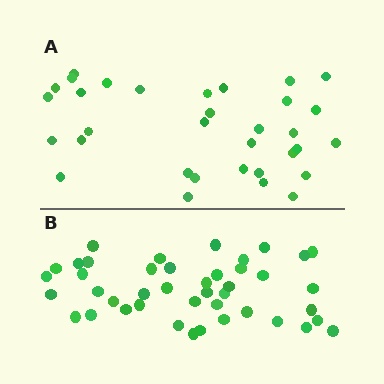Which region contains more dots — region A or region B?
Region B (the bottom region) has more dots.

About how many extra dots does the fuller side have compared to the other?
Region B has roughly 10 or so more dots than region A.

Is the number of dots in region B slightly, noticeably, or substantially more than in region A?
Region B has noticeably more, but not dramatically so. The ratio is roughly 1.3 to 1.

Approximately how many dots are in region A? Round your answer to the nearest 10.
About 30 dots. (The exact count is 33, which rounds to 30.)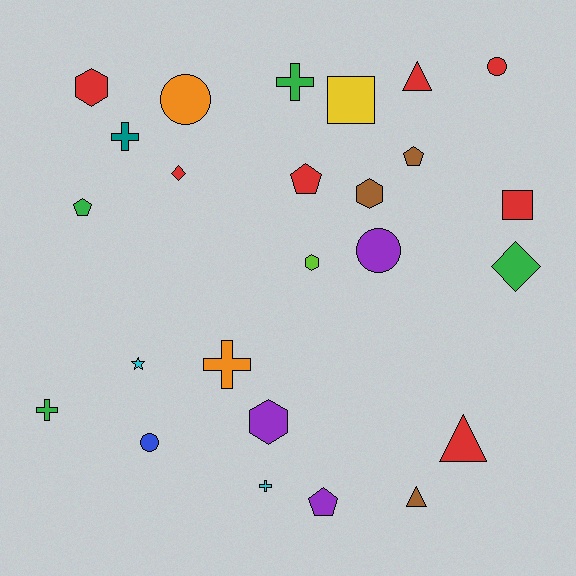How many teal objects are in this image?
There is 1 teal object.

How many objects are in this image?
There are 25 objects.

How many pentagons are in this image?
There are 4 pentagons.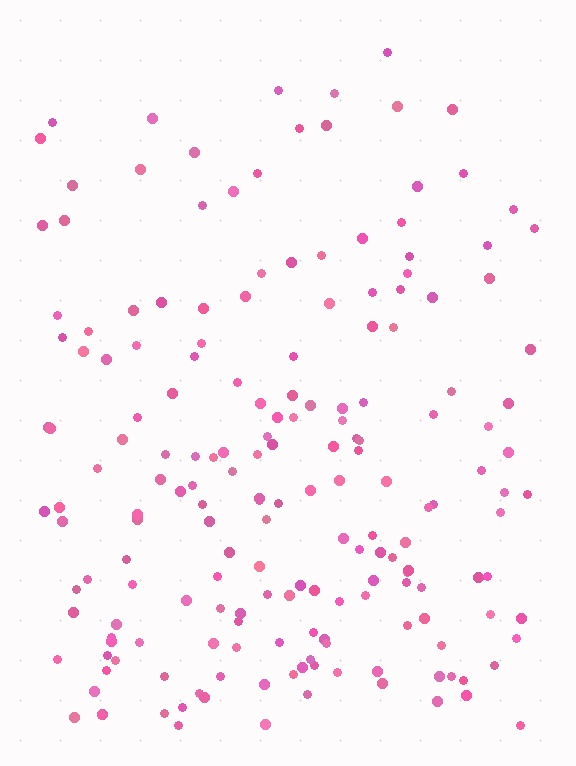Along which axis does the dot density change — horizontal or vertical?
Vertical.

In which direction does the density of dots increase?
From top to bottom, with the bottom side densest.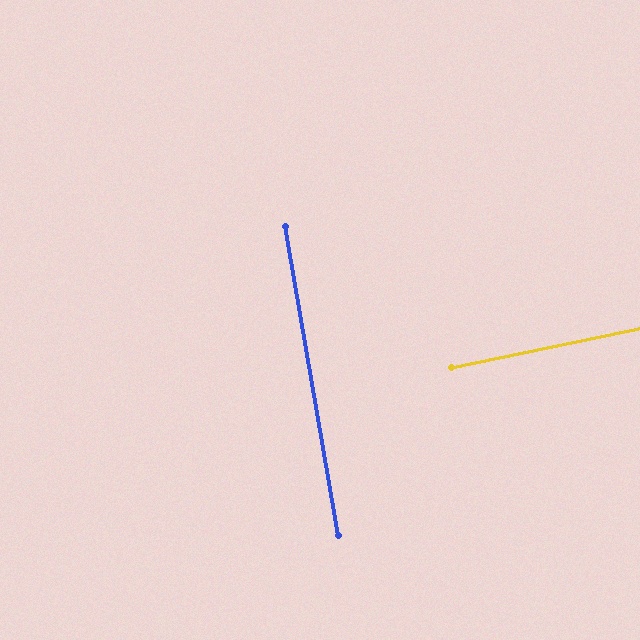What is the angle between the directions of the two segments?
Approximately 88 degrees.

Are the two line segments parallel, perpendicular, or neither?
Perpendicular — they meet at approximately 88°.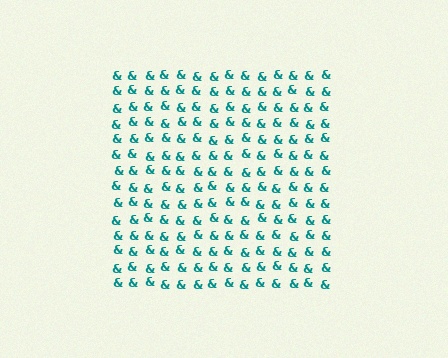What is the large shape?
The large shape is a square.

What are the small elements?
The small elements are ampersands.